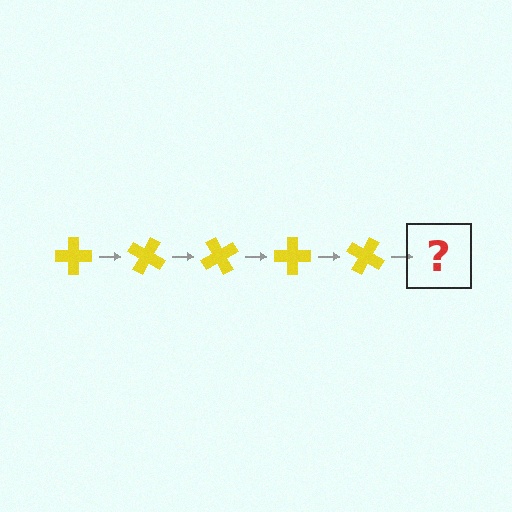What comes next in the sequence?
The next element should be a yellow cross rotated 150 degrees.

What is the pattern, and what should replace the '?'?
The pattern is that the cross rotates 30 degrees each step. The '?' should be a yellow cross rotated 150 degrees.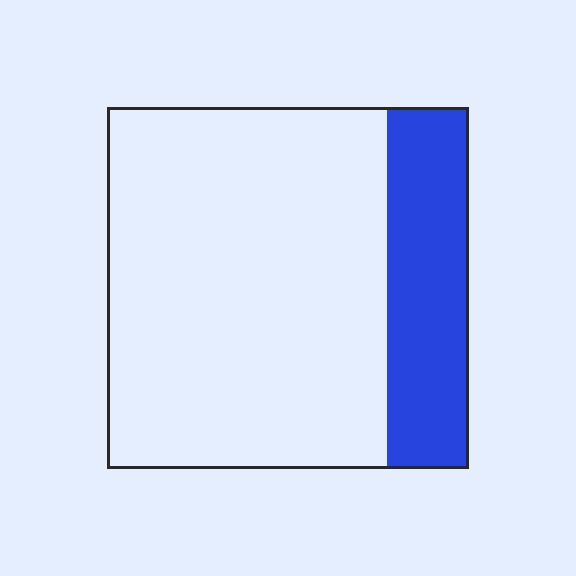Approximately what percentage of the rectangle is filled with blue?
Approximately 25%.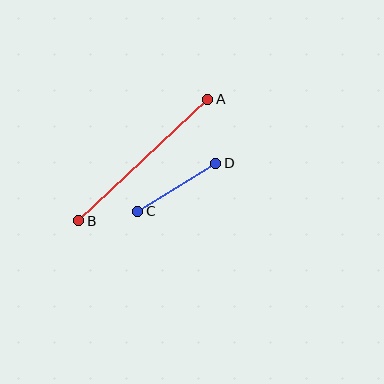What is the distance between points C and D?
The distance is approximately 91 pixels.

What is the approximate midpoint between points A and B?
The midpoint is at approximately (143, 160) pixels.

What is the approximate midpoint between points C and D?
The midpoint is at approximately (177, 187) pixels.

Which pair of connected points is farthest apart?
Points A and B are farthest apart.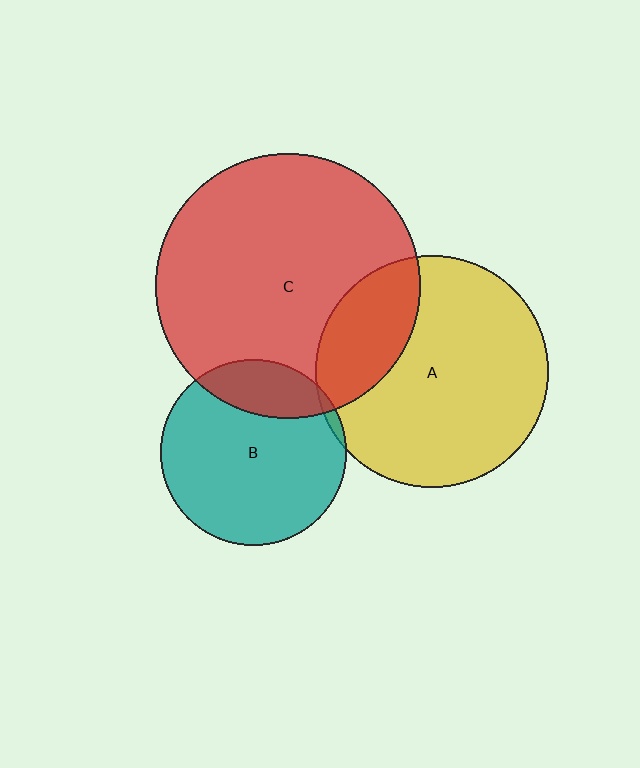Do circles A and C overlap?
Yes.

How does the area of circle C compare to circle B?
Approximately 2.0 times.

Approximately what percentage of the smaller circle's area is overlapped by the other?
Approximately 25%.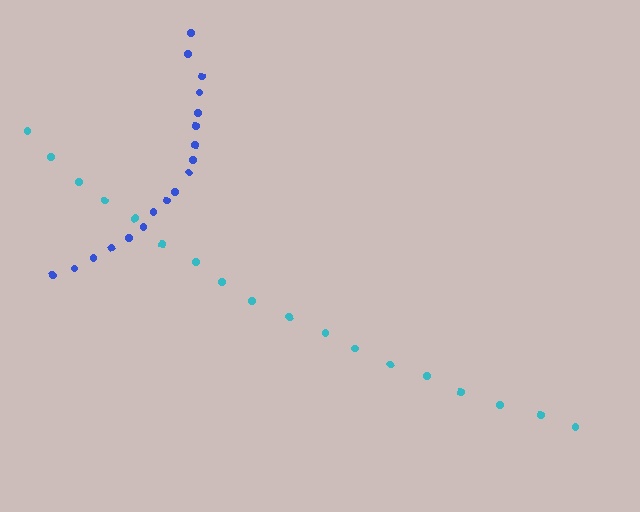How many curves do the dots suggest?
There are 2 distinct paths.